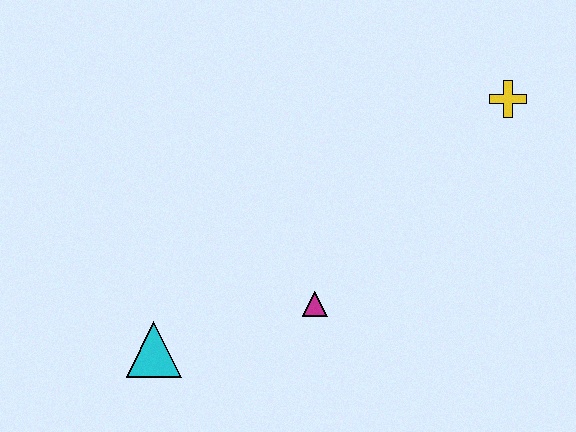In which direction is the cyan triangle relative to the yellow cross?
The cyan triangle is to the left of the yellow cross.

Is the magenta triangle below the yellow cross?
Yes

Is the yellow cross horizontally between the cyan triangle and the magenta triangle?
No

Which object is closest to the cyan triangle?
The magenta triangle is closest to the cyan triangle.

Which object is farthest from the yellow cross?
The cyan triangle is farthest from the yellow cross.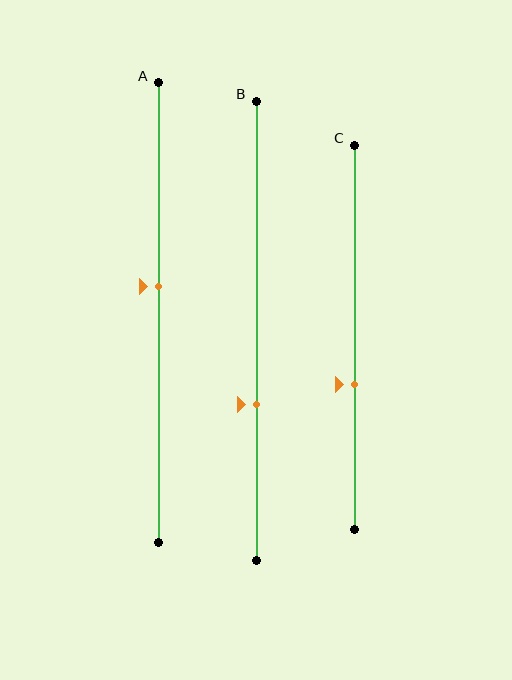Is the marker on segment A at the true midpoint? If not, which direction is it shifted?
No, the marker on segment A is shifted upward by about 6% of the segment length.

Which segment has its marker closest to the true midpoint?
Segment A has its marker closest to the true midpoint.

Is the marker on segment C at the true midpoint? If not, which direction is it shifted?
No, the marker on segment C is shifted downward by about 12% of the segment length.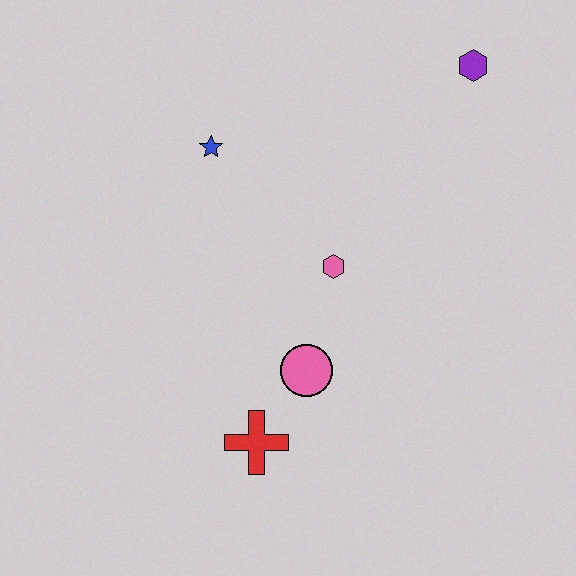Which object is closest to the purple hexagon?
The pink hexagon is closest to the purple hexagon.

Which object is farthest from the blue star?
The red cross is farthest from the blue star.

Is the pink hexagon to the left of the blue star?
No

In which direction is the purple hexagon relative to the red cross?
The purple hexagon is above the red cross.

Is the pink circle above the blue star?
No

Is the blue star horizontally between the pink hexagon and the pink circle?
No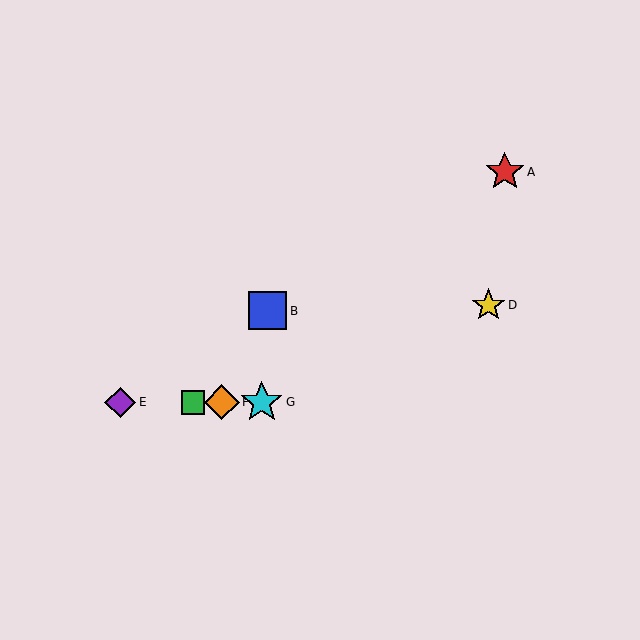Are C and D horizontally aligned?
No, C is at y≈402 and D is at y≈305.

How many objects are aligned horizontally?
4 objects (C, E, F, G) are aligned horizontally.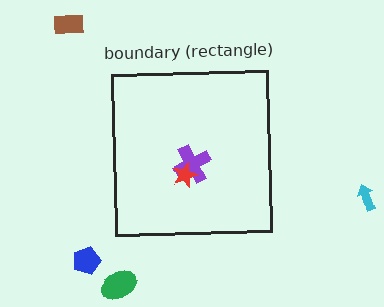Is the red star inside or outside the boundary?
Inside.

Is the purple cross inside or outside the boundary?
Inside.